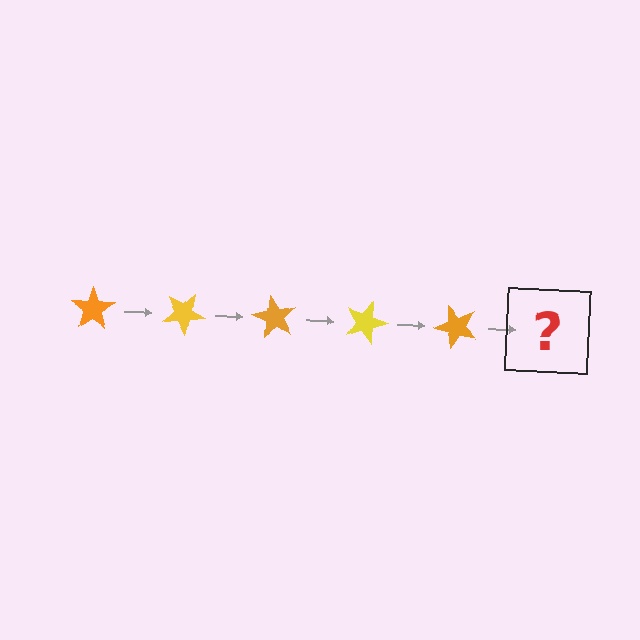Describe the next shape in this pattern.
It should be a yellow star, rotated 150 degrees from the start.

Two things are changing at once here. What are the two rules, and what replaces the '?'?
The two rules are that it rotates 30 degrees each step and the color cycles through orange and yellow. The '?' should be a yellow star, rotated 150 degrees from the start.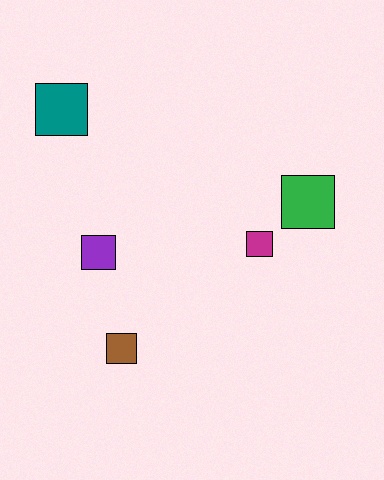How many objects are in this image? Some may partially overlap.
There are 5 objects.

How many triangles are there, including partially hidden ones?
There are no triangles.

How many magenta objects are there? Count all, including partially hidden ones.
There is 1 magenta object.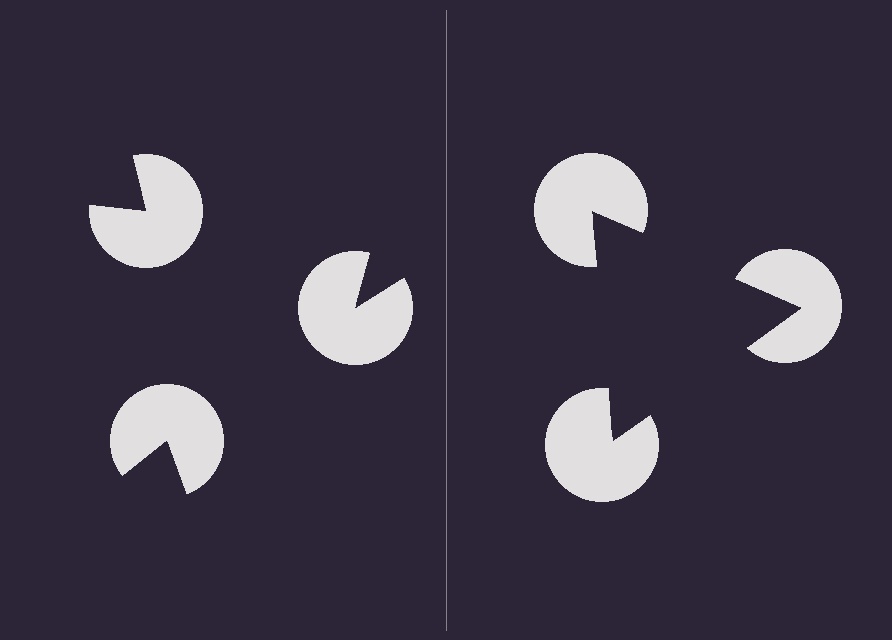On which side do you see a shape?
An illusory triangle appears on the right side. On the left side the wedge cuts are rotated, so no coherent shape forms.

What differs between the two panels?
The pac-man discs are positioned identically on both sides; only the wedge orientations differ. On the right they align to a triangle; on the left they are misaligned.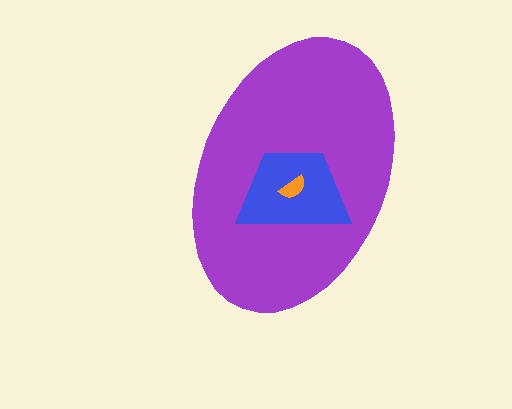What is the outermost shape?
The purple ellipse.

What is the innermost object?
The orange semicircle.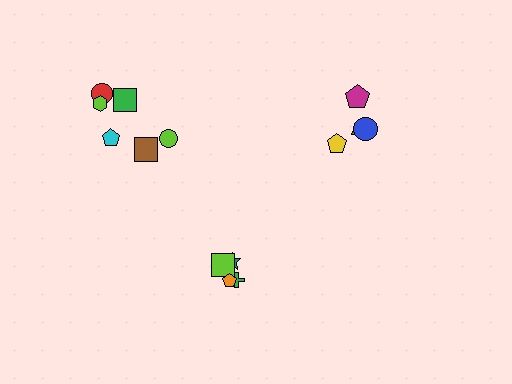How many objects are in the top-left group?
There are 6 objects.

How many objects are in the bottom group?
There are 4 objects.